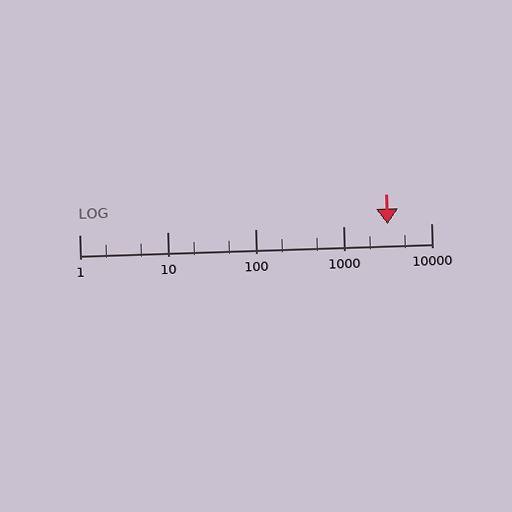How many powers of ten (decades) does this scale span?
The scale spans 4 decades, from 1 to 10000.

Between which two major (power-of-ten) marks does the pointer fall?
The pointer is between 1000 and 10000.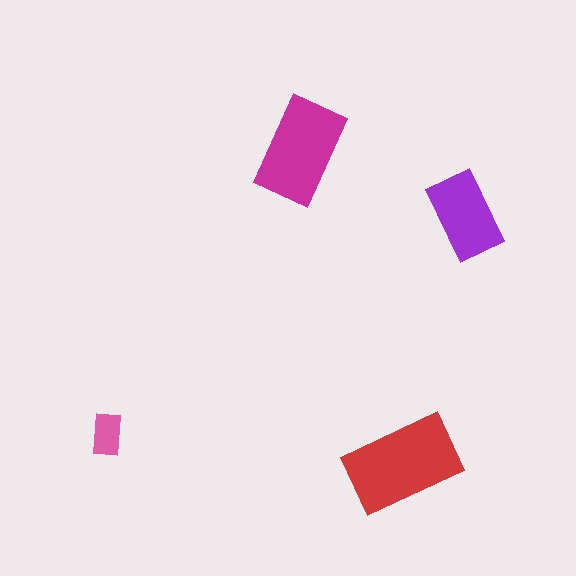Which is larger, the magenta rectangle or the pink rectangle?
The magenta one.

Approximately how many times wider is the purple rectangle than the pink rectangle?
About 2 times wider.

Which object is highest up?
The magenta rectangle is topmost.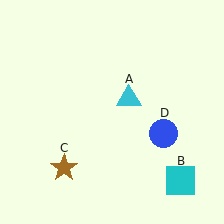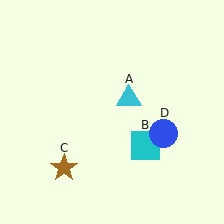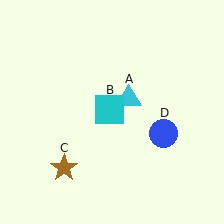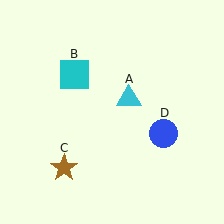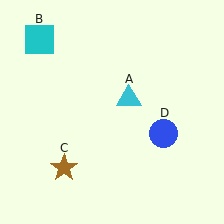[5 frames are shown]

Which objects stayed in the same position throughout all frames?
Cyan triangle (object A) and brown star (object C) and blue circle (object D) remained stationary.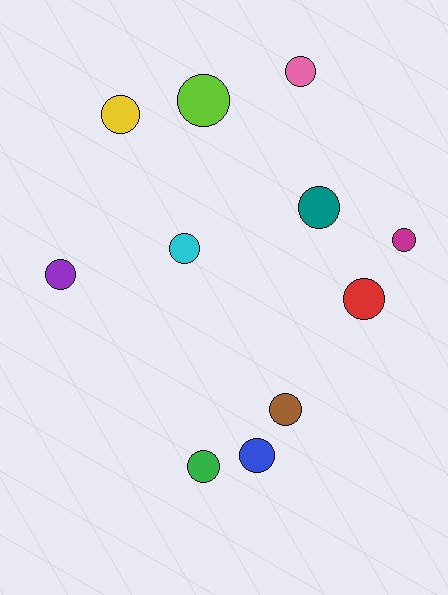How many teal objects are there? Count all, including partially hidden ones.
There is 1 teal object.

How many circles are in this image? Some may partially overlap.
There are 11 circles.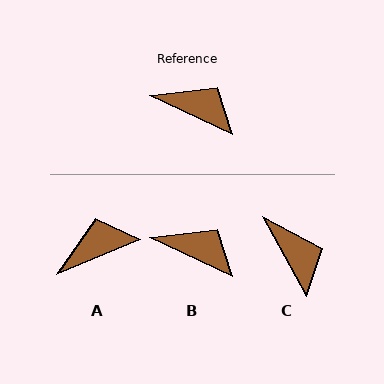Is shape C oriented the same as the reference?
No, it is off by about 36 degrees.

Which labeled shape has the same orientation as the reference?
B.